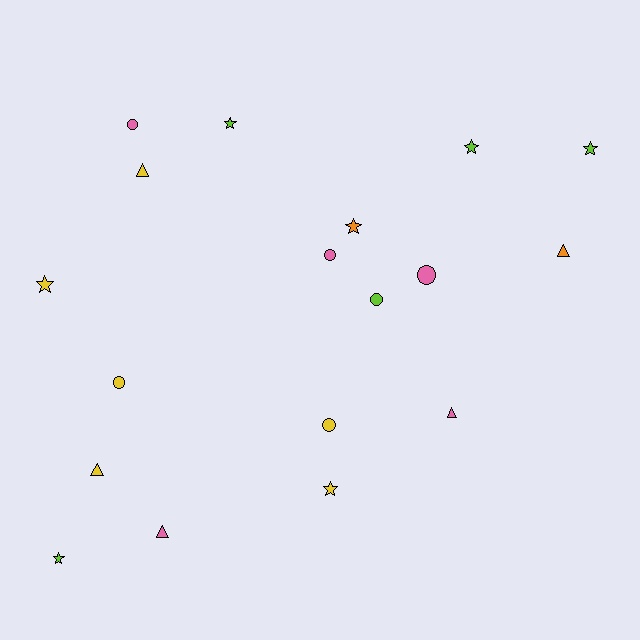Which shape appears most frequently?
Star, with 7 objects.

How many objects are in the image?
There are 18 objects.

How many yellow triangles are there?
There are 2 yellow triangles.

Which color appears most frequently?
Yellow, with 6 objects.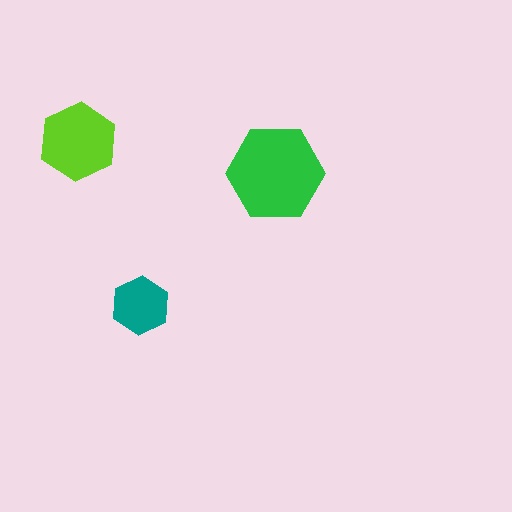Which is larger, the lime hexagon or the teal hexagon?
The lime one.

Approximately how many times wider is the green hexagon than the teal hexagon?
About 1.5 times wider.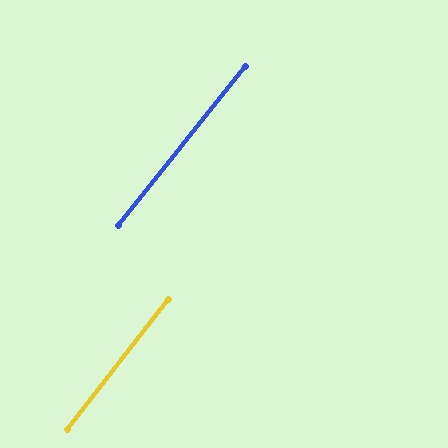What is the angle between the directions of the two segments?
Approximately 1 degree.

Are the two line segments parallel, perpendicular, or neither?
Parallel — their directions differ by only 0.7°.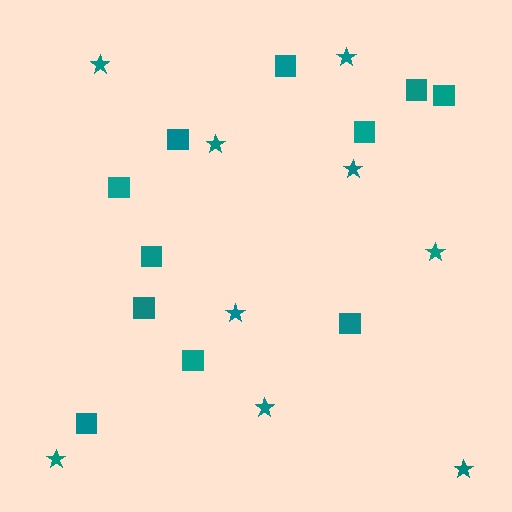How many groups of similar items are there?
There are 2 groups: one group of squares (11) and one group of stars (9).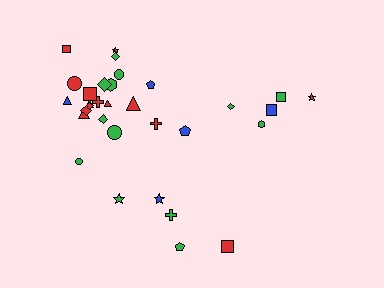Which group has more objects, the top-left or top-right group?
The top-left group.